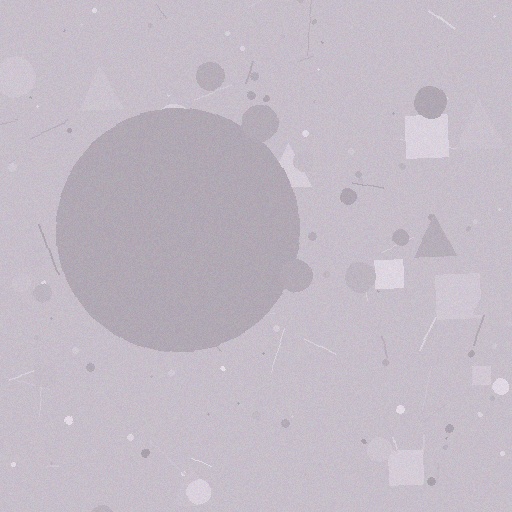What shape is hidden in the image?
A circle is hidden in the image.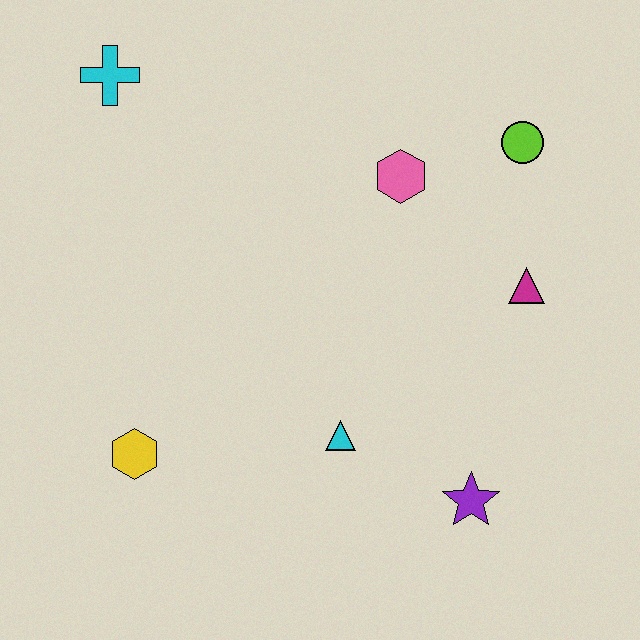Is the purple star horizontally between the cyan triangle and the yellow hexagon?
No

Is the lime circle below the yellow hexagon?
No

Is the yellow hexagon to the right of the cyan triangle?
No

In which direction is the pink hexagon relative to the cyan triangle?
The pink hexagon is above the cyan triangle.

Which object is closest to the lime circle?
The pink hexagon is closest to the lime circle.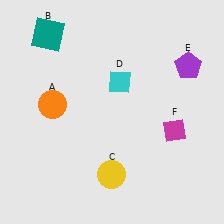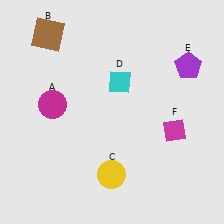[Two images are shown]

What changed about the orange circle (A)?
In Image 1, A is orange. In Image 2, it changed to magenta.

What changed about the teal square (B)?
In Image 1, B is teal. In Image 2, it changed to brown.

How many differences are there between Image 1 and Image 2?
There are 2 differences between the two images.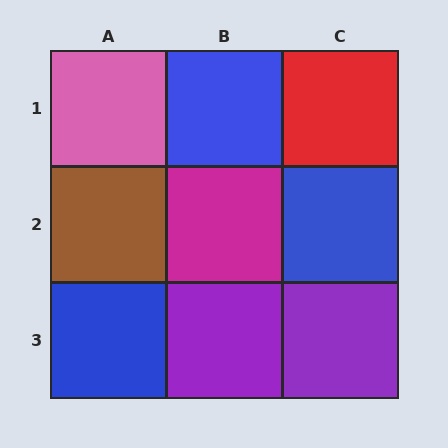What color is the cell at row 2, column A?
Brown.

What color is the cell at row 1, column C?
Red.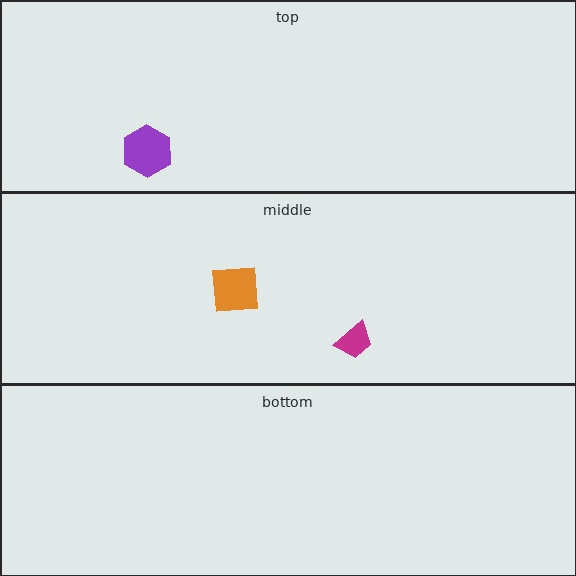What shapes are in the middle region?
The orange square, the magenta trapezoid.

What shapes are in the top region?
The purple hexagon.